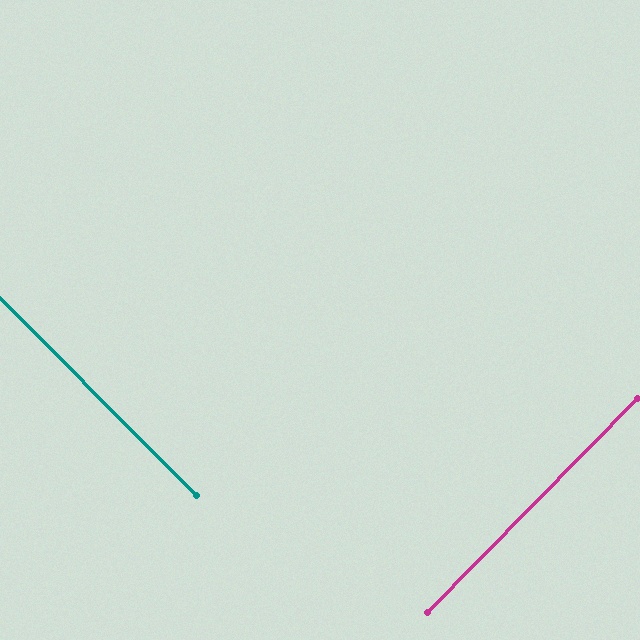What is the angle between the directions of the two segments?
Approximately 90 degrees.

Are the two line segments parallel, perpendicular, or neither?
Perpendicular — they meet at approximately 90°.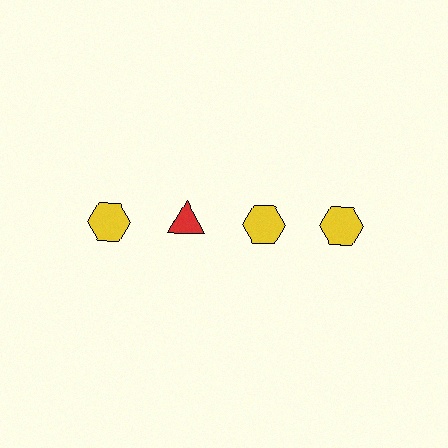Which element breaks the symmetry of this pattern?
The red triangle in the top row, second from left column breaks the symmetry. All other shapes are yellow hexagons.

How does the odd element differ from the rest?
It differs in both color (red instead of yellow) and shape (triangle instead of hexagon).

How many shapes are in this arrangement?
There are 4 shapes arranged in a grid pattern.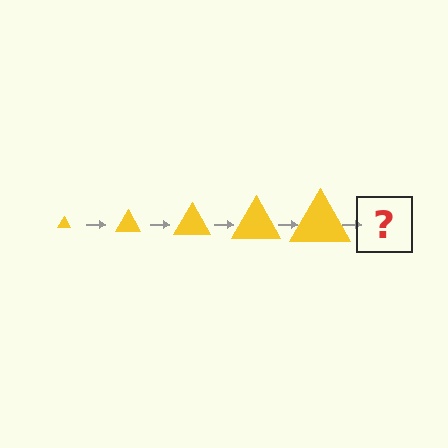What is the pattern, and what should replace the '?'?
The pattern is that the triangle gets progressively larger each step. The '?' should be a yellow triangle, larger than the previous one.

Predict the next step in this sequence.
The next step is a yellow triangle, larger than the previous one.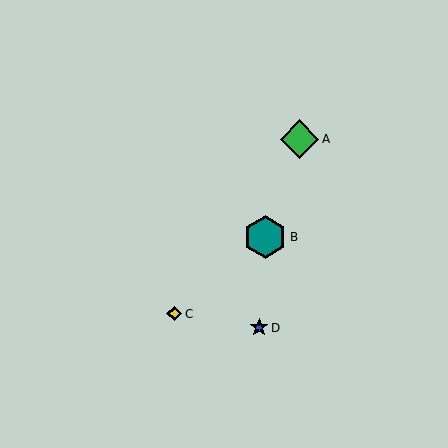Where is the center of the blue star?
The center of the blue star is at (259, 328).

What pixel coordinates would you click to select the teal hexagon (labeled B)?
Click at (265, 237) to select the teal hexagon B.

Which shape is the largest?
The teal hexagon (labeled B) is the largest.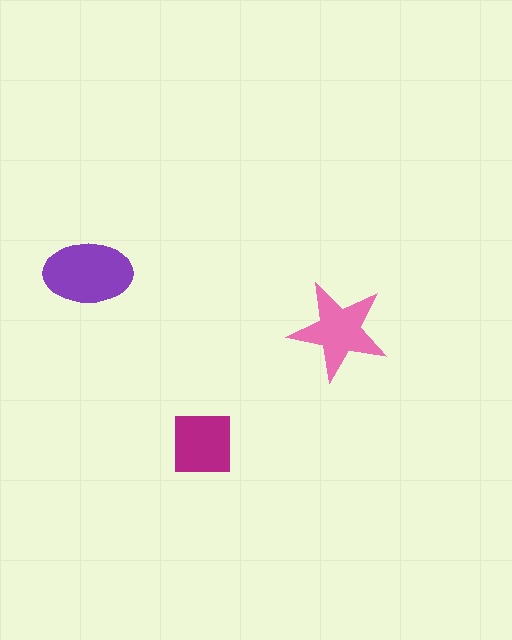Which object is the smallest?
The magenta square.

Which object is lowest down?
The magenta square is bottommost.